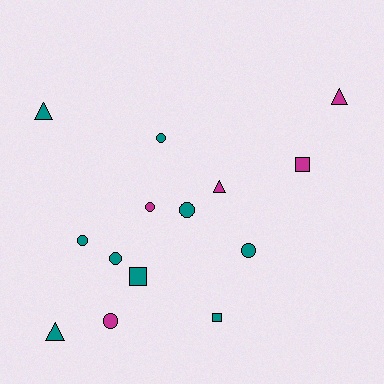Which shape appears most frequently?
Circle, with 7 objects.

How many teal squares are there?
There are 2 teal squares.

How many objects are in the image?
There are 14 objects.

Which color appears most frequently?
Teal, with 9 objects.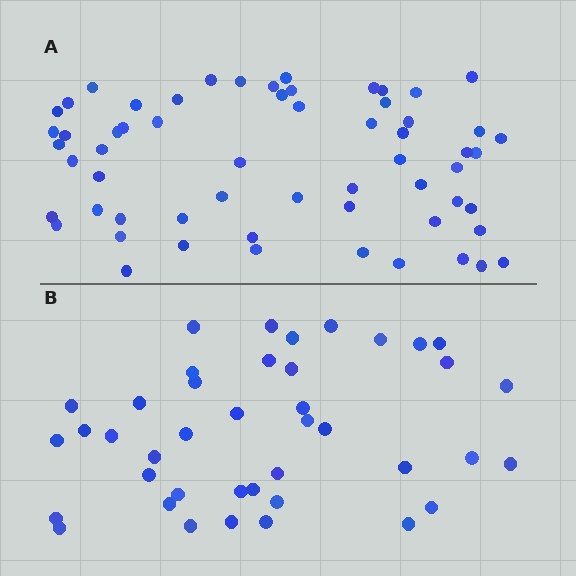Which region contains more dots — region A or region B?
Region A (the top region) has more dots.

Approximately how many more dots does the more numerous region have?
Region A has approximately 20 more dots than region B.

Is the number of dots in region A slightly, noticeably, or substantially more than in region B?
Region A has substantially more. The ratio is roughly 1.5 to 1.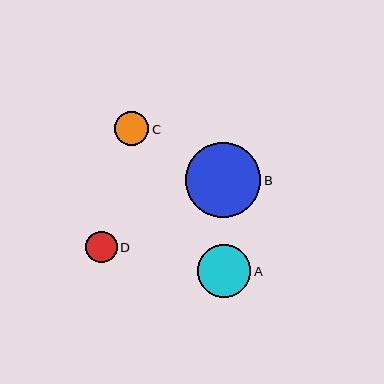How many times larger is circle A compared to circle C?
Circle A is approximately 1.6 times the size of circle C.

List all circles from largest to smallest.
From largest to smallest: B, A, C, D.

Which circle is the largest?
Circle B is the largest with a size of approximately 75 pixels.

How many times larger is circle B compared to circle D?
Circle B is approximately 2.4 times the size of circle D.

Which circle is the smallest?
Circle D is the smallest with a size of approximately 32 pixels.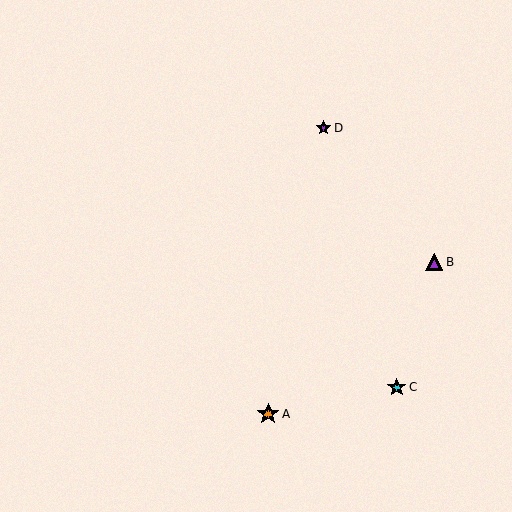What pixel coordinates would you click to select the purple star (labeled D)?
Click at (324, 128) to select the purple star D.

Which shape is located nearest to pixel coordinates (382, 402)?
The cyan star (labeled C) at (396, 388) is nearest to that location.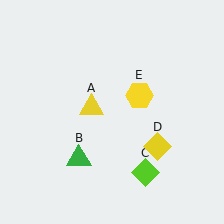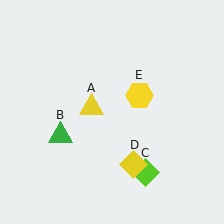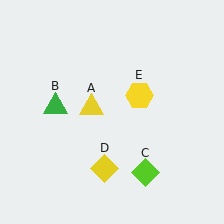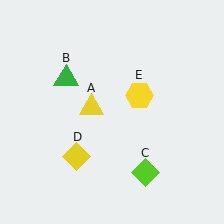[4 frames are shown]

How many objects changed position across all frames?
2 objects changed position: green triangle (object B), yellow diamond (object D).